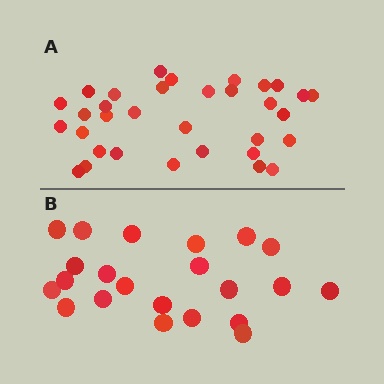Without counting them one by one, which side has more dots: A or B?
Region A (the top region) has more dots.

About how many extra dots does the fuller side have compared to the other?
Region A has roughly 12 or so more dots than region B.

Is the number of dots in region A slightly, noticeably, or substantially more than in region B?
Region A has substantially more. The ratio is roughly 1.5 to 1.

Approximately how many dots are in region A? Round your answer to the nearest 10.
About 30 dots. (The exact count is 33, which rounds to 30.)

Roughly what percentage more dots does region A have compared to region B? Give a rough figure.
About 50% more.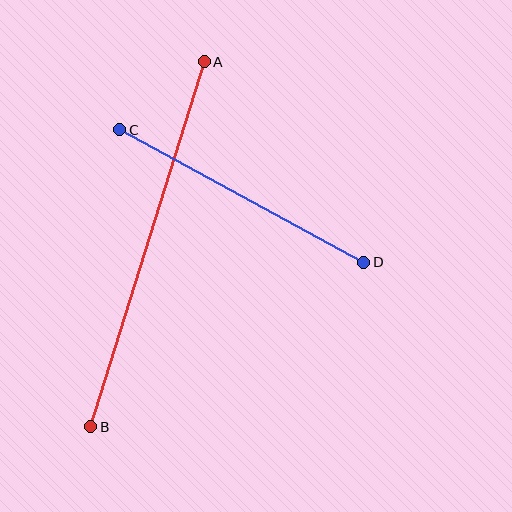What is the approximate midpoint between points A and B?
The midpoint is at approximately (148, 244) pixels.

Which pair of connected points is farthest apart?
Points A and B are farthest apart.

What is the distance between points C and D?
The distance is approximately 277 pixels.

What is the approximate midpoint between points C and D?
The midpoint is at approximately (242, 196) pixels.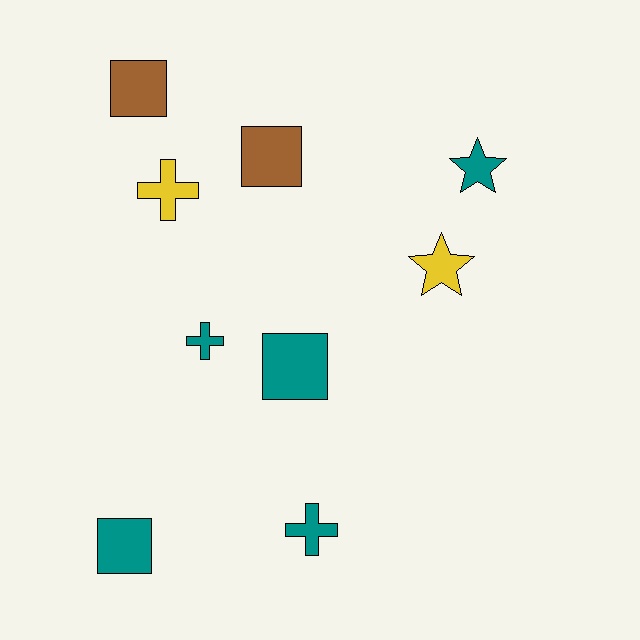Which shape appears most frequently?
Square, with 4 objects.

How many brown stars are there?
There are no brown stars.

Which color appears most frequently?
Teal, with 5 objects.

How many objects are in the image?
There are 9 objects.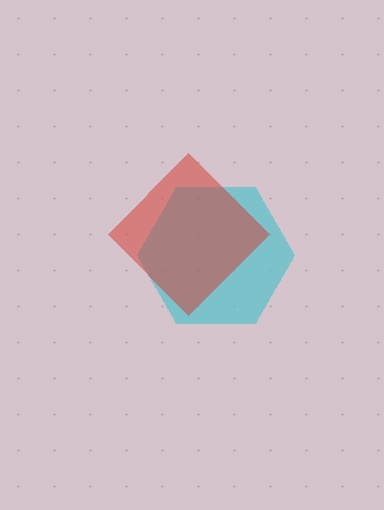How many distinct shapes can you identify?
There are 2 distinct shapes: a cyan hexagon, a red diamond.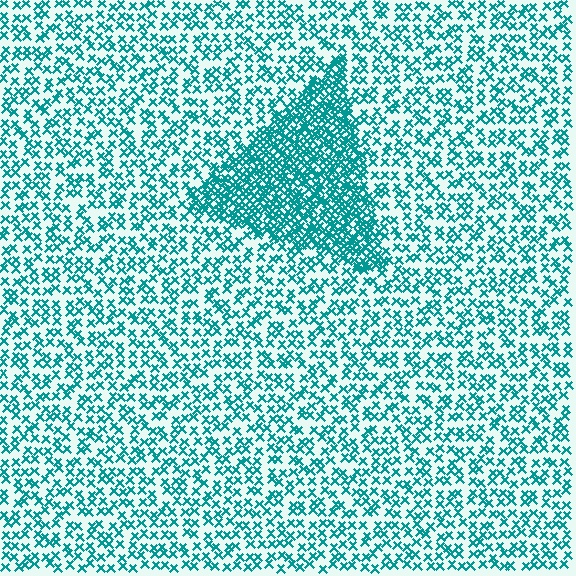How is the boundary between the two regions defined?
The boundary is defined by a change in element density (approximately 2.3x ratio). All elements are the same color, size, and shape.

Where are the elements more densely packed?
The elements are more densely packed inside the triangle boundary.